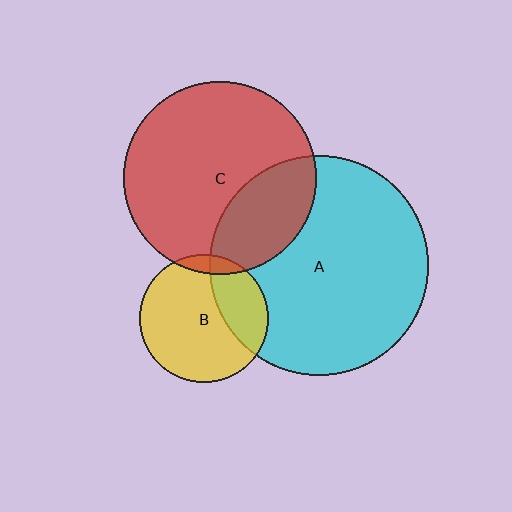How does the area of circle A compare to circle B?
Approximately 2.9 times.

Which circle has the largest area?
Circle A (cyan).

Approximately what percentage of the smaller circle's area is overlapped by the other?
Approximately 10%.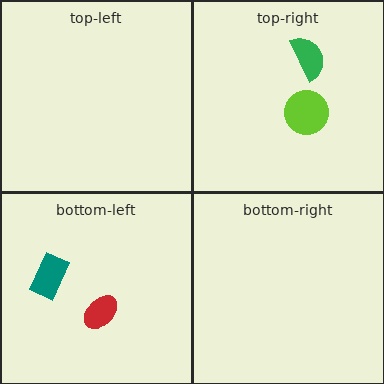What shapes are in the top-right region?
The green semicircle, the lime circle.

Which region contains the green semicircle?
The top-right region.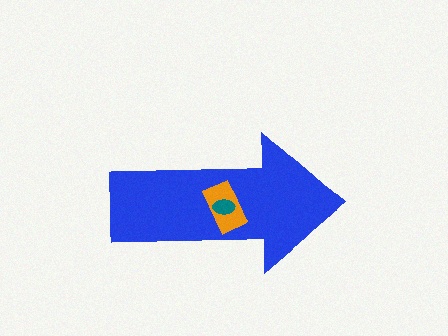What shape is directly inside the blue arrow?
The orange rectangle.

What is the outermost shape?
The blue arrow.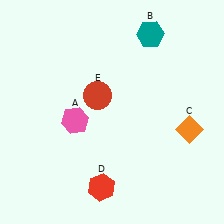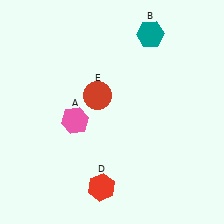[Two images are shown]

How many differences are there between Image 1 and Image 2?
There is 1 difference between the two images.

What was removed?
The orange diamond (C) was removed in Image 2.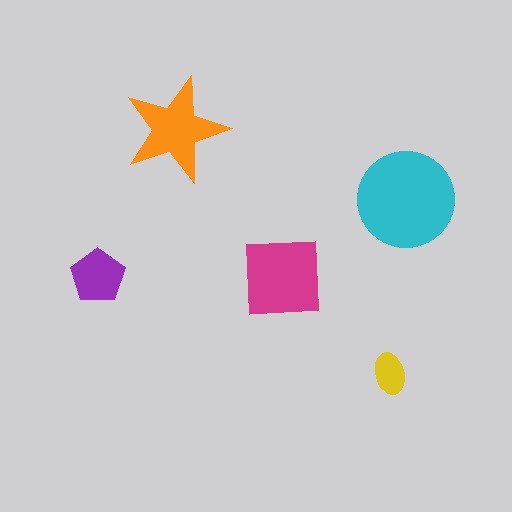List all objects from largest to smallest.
The cyan circle, the magenta square, the orange star, the purple pentagon, the yellow ellipse.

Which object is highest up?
The orange star is topmost.